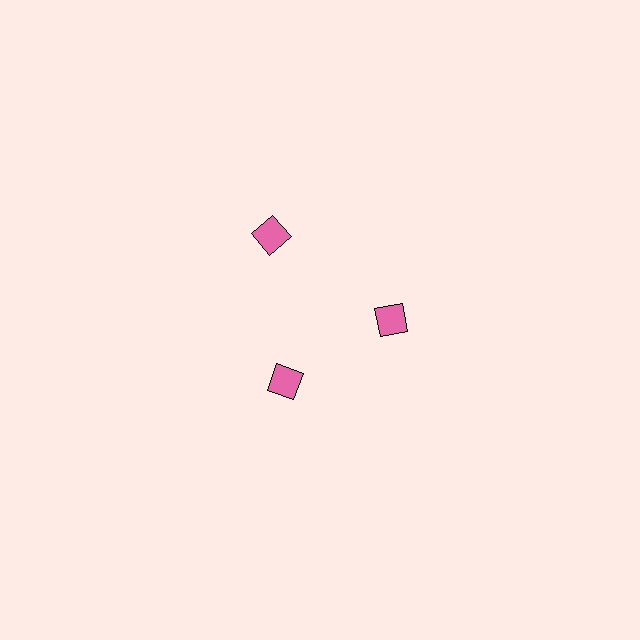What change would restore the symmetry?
The symmetry would be restored by moving it inward, back onto the ring so that all 3 diamonds sit at equal angles and equal distance from the center.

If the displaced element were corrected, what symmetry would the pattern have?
It would have 3-fold rotational symmetry — the pattern would map onto itself every 120 degrees.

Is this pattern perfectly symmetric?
No. The 3 pink diamonds are arranged in a ring, but one element near the 11 o'clock position is pushed outward from the center, breaking the 3-fold rotational symmetry.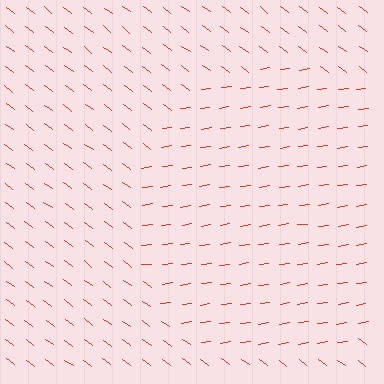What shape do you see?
I see a circle.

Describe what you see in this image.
The image is filled with small red line segments. A circle region in the image has lines oriented differently from the surrounding lines, creating a visible texture boundary.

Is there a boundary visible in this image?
Yes, there is a texture boundary formed by a change in line orientation.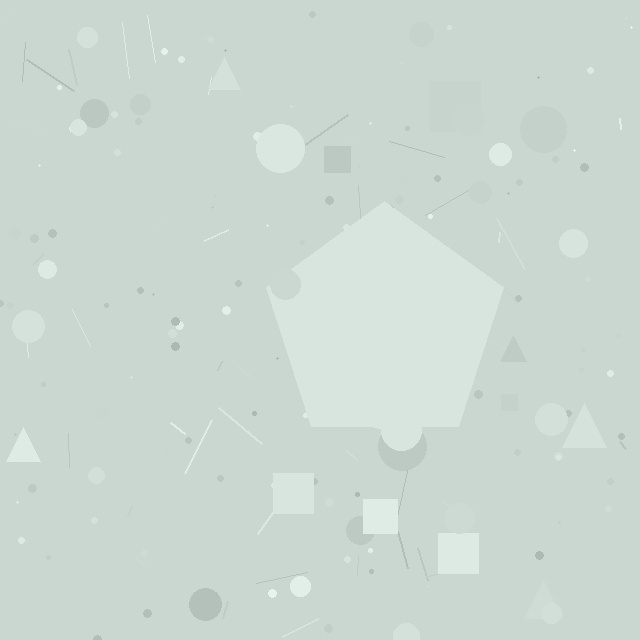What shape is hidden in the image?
A pentagon is hidden in the image.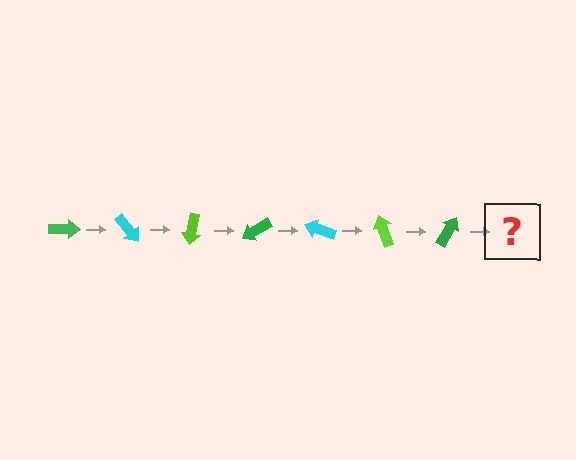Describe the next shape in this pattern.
It should be a cyan arrow, rotated 350 degrees from the start.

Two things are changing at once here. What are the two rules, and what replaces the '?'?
The two rules are that it rotates 50 degrees each step and the color cycles through green, cyan, and lime. The '?' should be a cyan arrow, rotated 350 degrees from the start.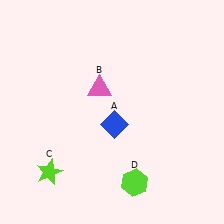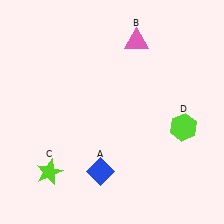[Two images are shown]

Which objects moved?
The objects that moved are: the blue diamond (A), the pink triangle (B), the lime hexagon (D).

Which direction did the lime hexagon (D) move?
The lime hexagon (D) moved up.